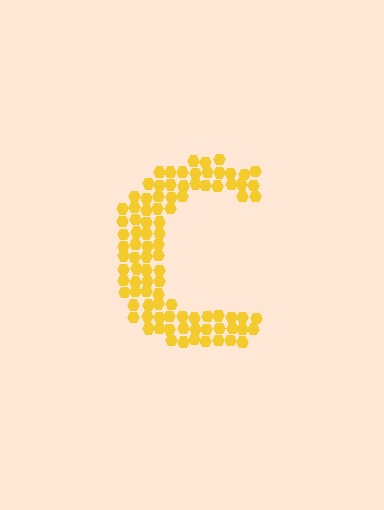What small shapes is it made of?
It is made of small hexagons.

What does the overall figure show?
The overall figure shows the letter C.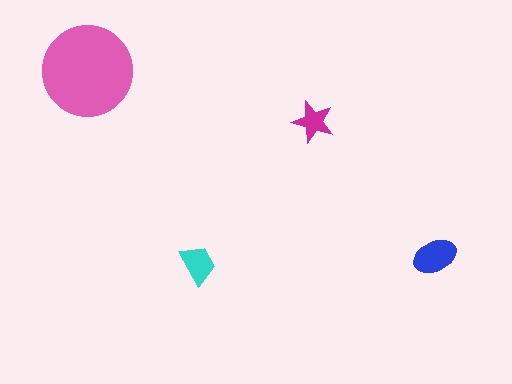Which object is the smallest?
The magenta star.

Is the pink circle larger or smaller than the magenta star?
Larger.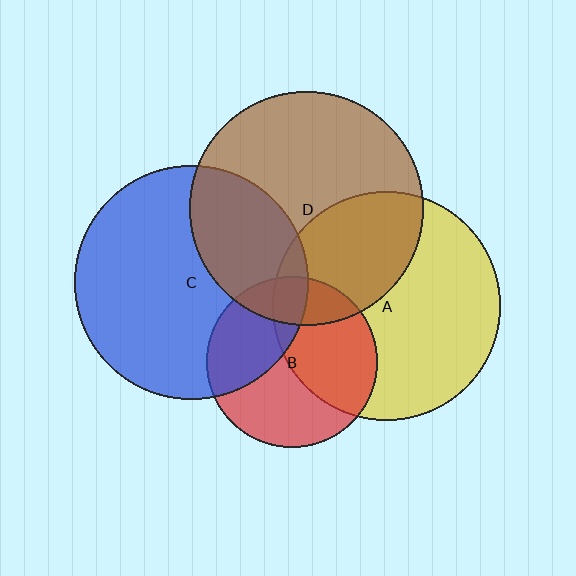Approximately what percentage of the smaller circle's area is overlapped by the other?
Approximately 45%.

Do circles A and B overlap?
Yes.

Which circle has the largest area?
Circle D (brown).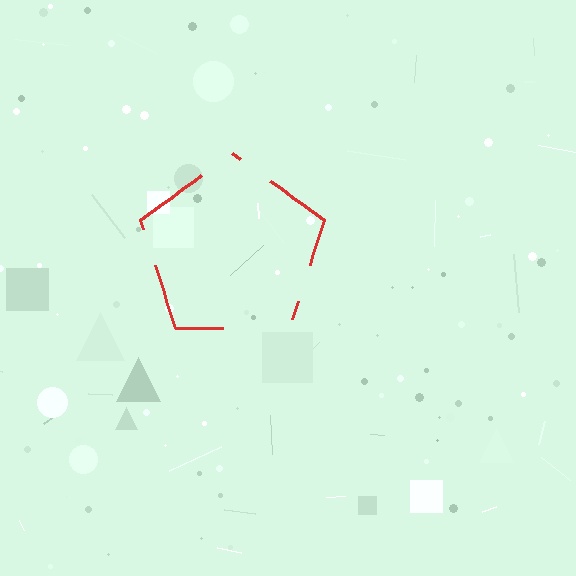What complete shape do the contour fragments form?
The contour fragments form a pentagon.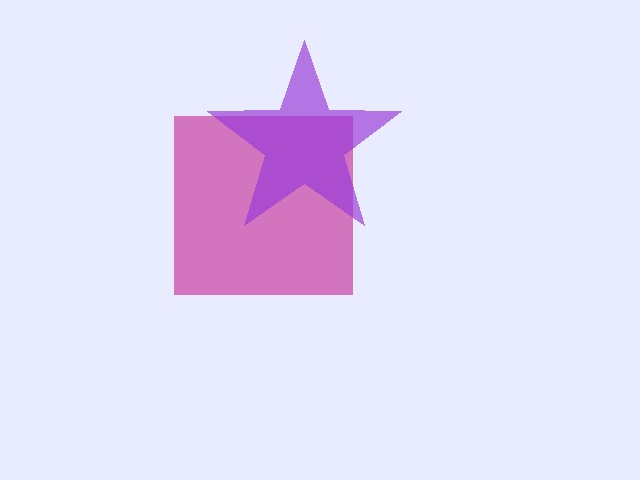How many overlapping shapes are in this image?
There are 2 overlapping shapes in the image.